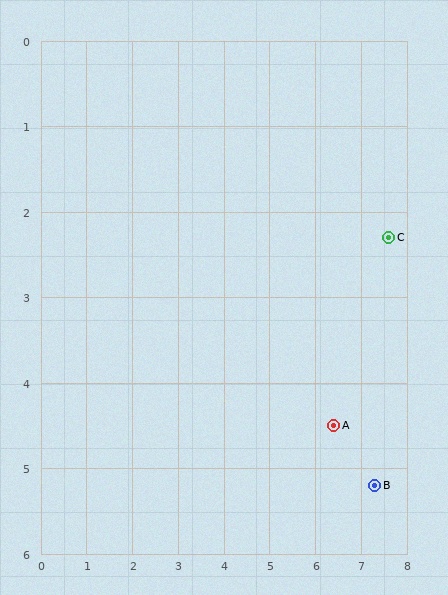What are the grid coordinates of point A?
Point A is at approximately (6.4, 4.5).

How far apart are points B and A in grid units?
Points B and A are about 1.1 grid units apart.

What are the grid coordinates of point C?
Point C is at approximately (7.6, 2.3).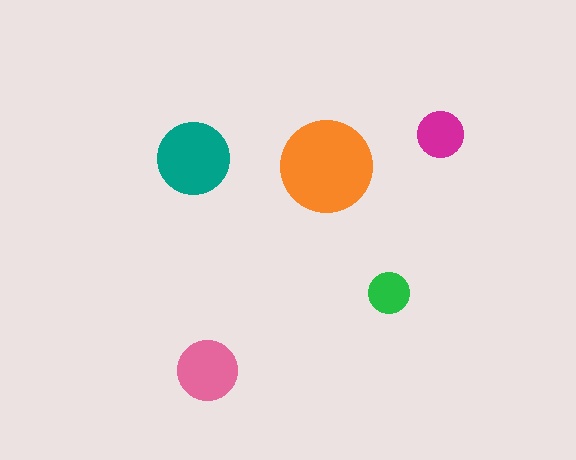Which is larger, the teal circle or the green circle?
The teal one.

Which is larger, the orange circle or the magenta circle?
The orange one.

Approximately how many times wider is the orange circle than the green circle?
About 2 times wider.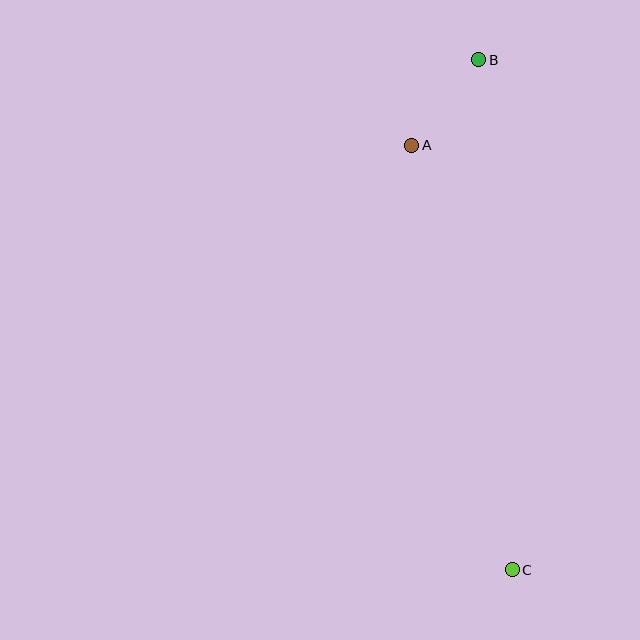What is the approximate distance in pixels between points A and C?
The distance between A and C is approximately 436 pixels.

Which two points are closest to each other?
Points A and B are closest to each other.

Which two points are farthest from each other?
Points B and C are farthest from each other.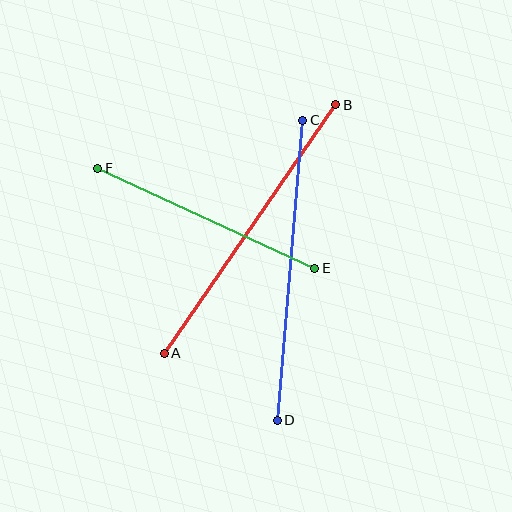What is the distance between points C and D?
The distance is approximately 301 pixels.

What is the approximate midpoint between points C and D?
The midpoint is at approximately (290, 270) pixels.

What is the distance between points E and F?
The distance is approximately 239 pixels.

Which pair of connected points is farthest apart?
Points A and B are farthest apart.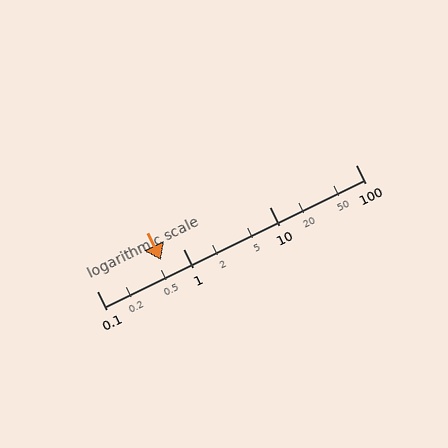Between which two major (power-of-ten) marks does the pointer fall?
The pointer is between 0.1 and 1.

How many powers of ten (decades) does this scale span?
The scale spans 3 decades, from 0.1 to 100.